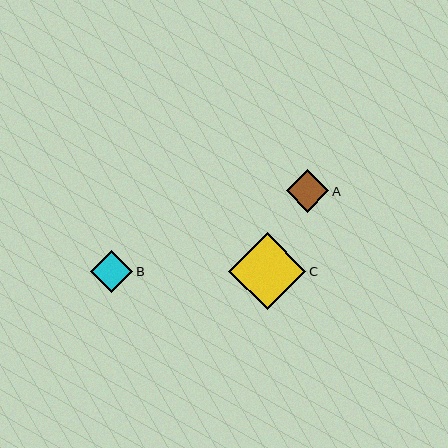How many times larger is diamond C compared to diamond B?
Diamond C is approximately 1.8 times the size of diamond B.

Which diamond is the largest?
Diamond C is the largest with a size of approximately 77 pixels.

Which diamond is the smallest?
Diamond B is the smallest with a size of approximately 42 pixels.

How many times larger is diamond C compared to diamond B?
Diamond C is approximately 1.8 times the size of diamond B.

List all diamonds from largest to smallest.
From largest to smallest: C, A, B.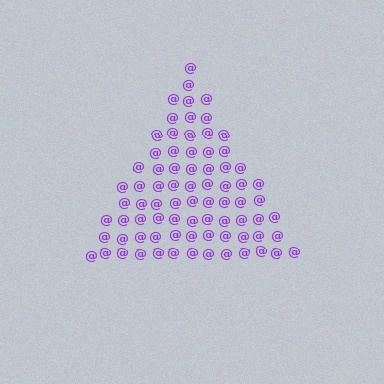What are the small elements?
The small elements are at signs.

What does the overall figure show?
The overall figure shows a triangle.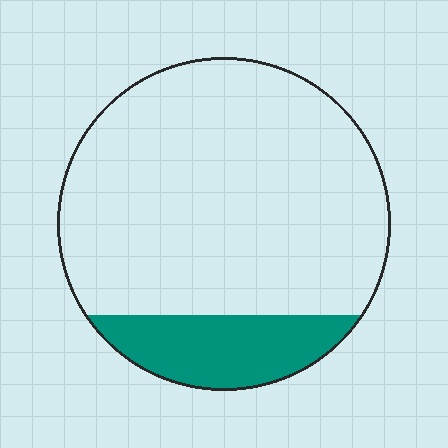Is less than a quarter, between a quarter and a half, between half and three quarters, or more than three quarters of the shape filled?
Less than a quarter.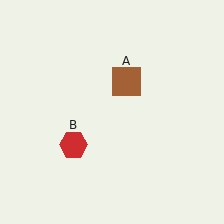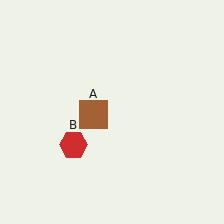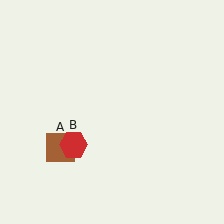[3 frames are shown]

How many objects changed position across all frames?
1 object changed position: brown square (object A).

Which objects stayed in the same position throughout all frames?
Red hexagon (object B) remained stationary.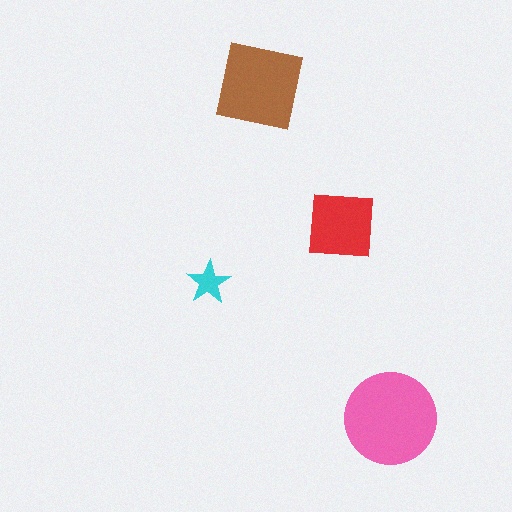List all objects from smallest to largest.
The cyan star, the red square, the brown square, the pink circle.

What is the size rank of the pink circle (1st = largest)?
1st.